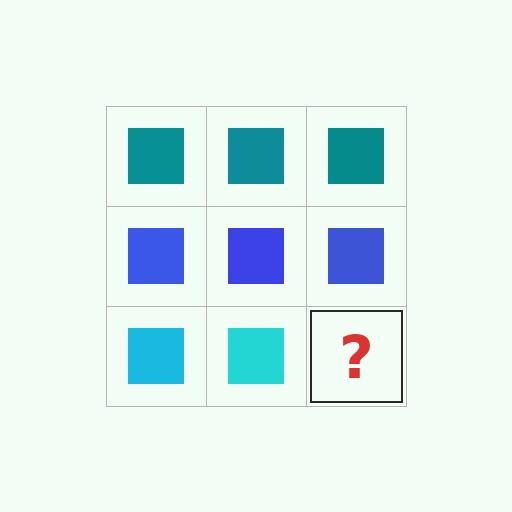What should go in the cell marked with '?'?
The missing cell should contain a cyan square.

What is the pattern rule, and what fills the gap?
The rule is that each row has a consistent color. The gap should be filled with a cyan square.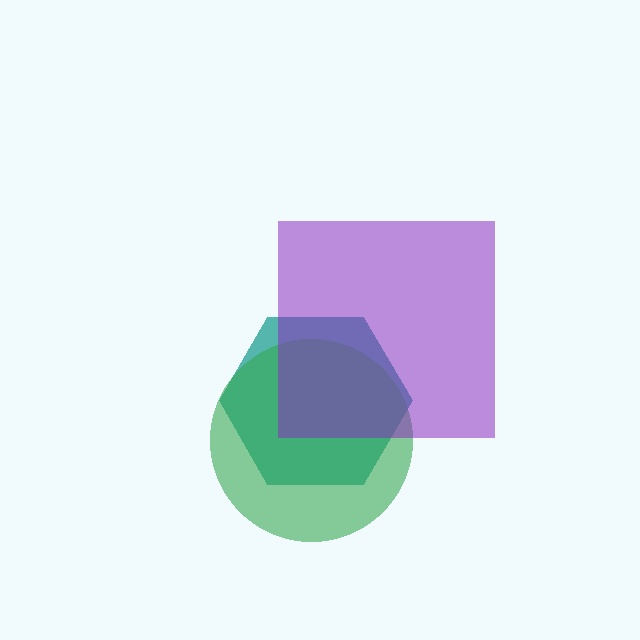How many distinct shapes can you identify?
There are 3 distinct shapes: a teal hexagon, a green circle, a purple square.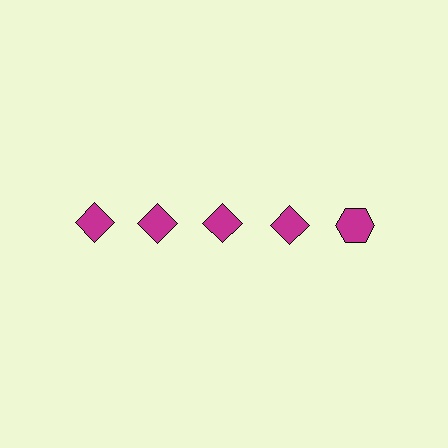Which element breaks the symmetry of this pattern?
The magenta hexagon in the top row, rightmost column breaks the symmetry. All other shapes are magenta diamonds.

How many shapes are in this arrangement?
There are 5 shapes arranged in a grid pattern.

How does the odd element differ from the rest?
It has a different shape: hexagon instead of diamond.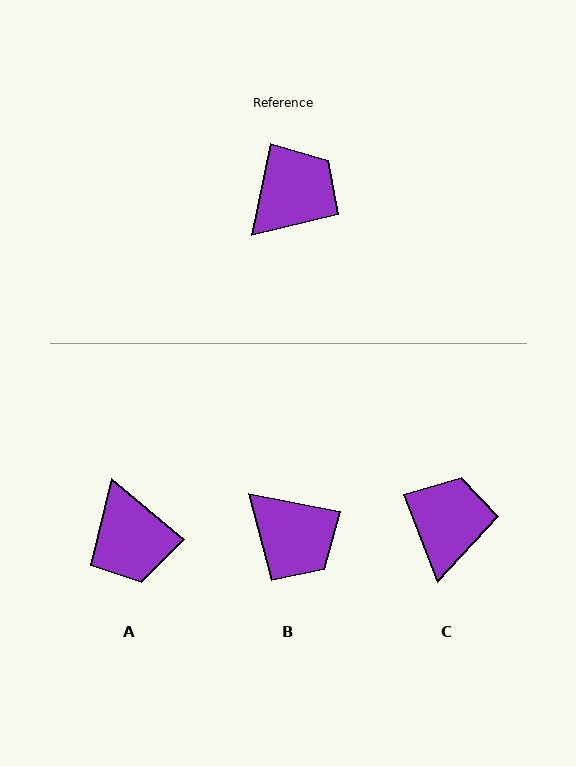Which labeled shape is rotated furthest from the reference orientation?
A, about 118 degrees away.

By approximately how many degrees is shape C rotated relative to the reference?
Approximately 33 degrees counter-clockwise.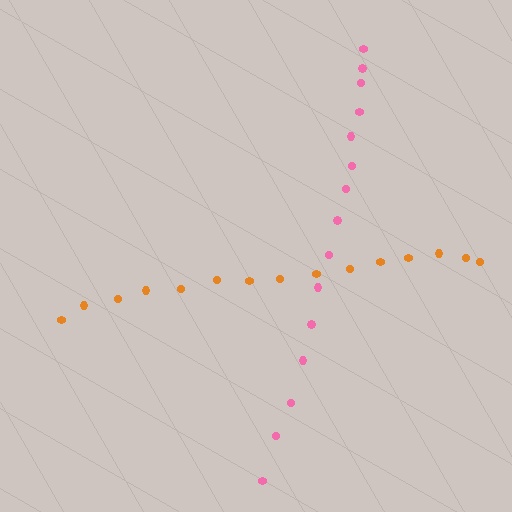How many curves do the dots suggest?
There are 2 distinct paths.